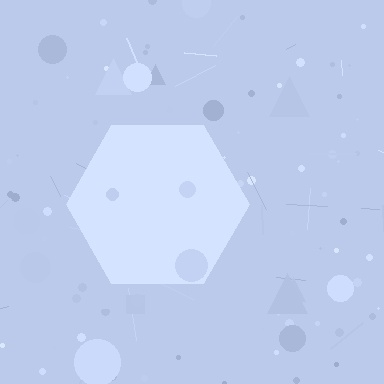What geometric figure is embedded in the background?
A hexagon is embedded in the background.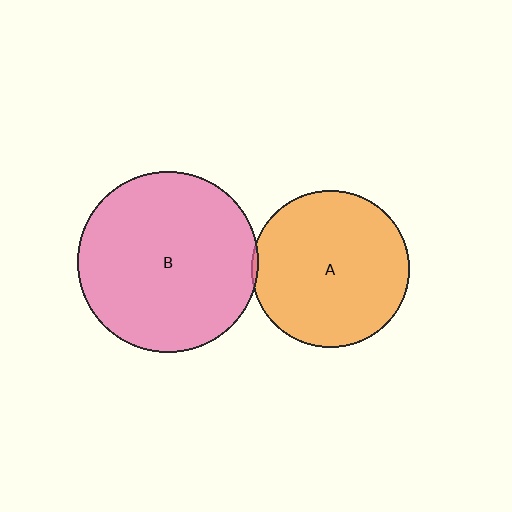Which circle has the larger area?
Circle B (pink).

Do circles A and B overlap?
Yes.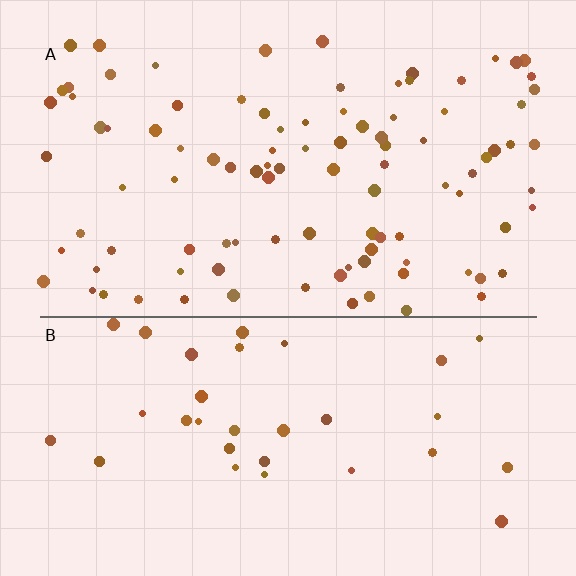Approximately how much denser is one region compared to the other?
Approximately 2.9× — region A over region B.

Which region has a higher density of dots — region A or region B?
A (the top).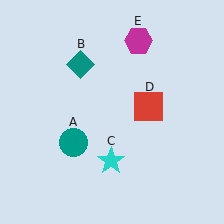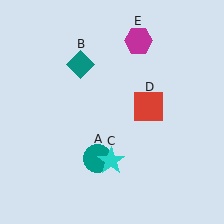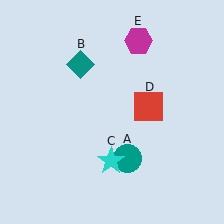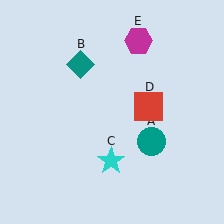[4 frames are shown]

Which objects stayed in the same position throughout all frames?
Teal diamond (object B) and cyan star (object C) and red square (object D) and magenta hexagon (object E) remained stationary.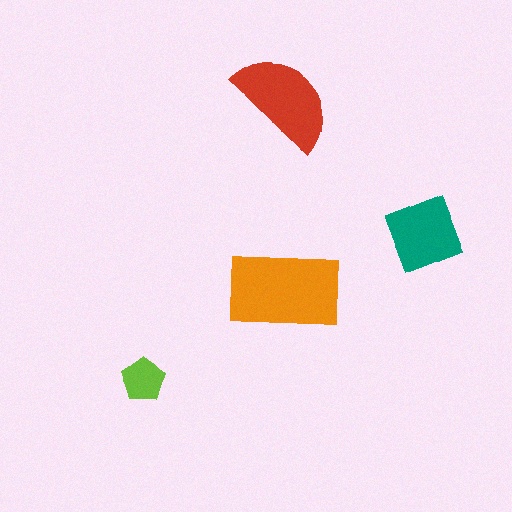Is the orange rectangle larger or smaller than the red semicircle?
Larger.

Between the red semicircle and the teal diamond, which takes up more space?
The red semicircle.